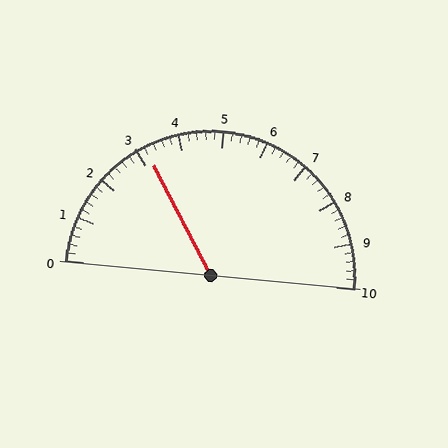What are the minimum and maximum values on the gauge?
The gauge ranges from 0 to 10.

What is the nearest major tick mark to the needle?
The nearest major tick mark is 3.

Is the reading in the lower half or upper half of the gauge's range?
The reading is in the lower half of the range (0 to 10).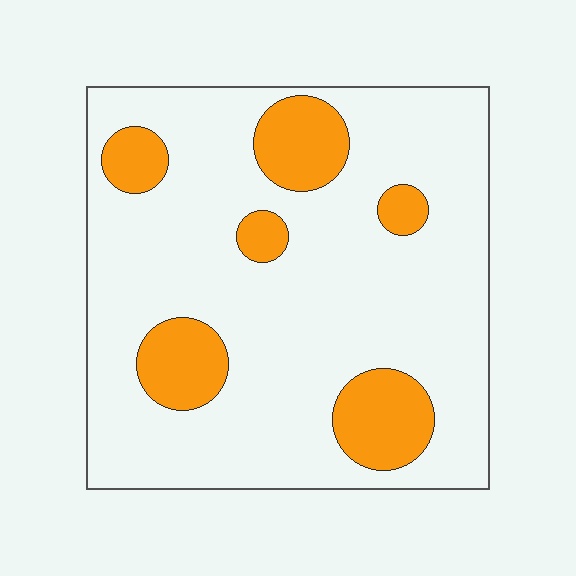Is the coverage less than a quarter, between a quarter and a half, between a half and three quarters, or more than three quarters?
Less than a quarter.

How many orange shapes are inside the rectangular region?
6.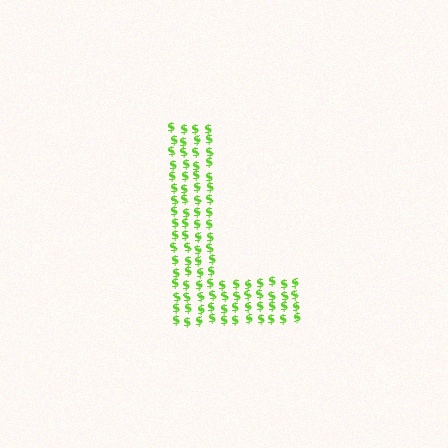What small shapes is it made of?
It is made of small dollar signs.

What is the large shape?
The large shape is the letter L.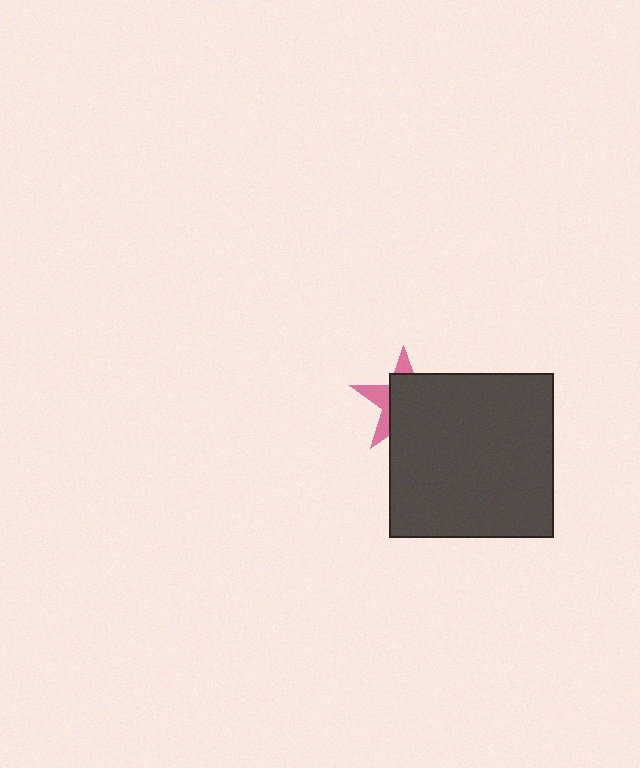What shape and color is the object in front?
The object in front is a dark gray square.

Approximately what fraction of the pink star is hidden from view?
Roughly 67% of the pink star is hidden behind the dark gray square.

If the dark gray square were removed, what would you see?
You would see the complete pink star.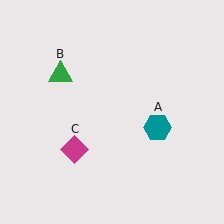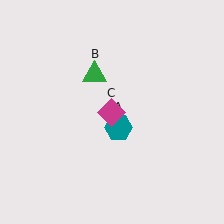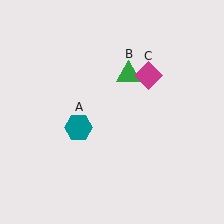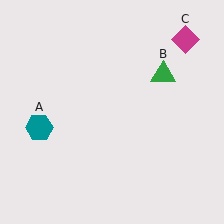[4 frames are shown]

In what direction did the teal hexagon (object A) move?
The teal hexagon (object A) moved left.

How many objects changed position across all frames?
3 objects changed position: teal hexagon (object A), green triangle (object B), magenta diamond (object C).